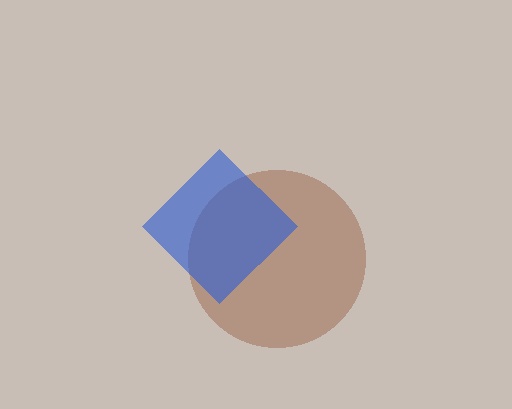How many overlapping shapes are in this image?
There are 2 overlapping shapes in the image.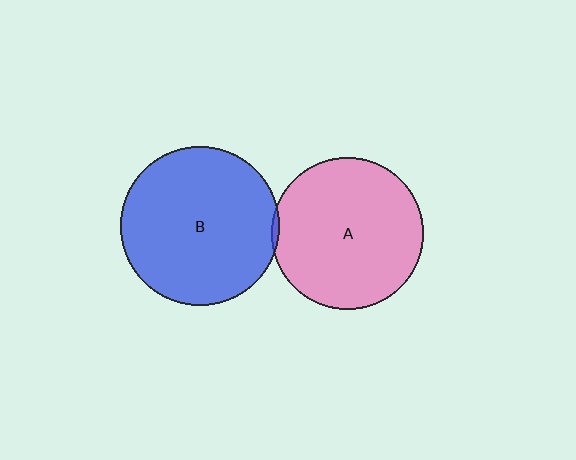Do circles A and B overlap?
Yes.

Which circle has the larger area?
Circle B (blue).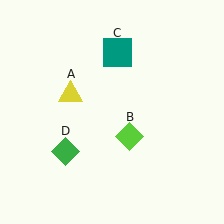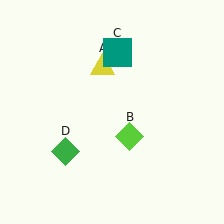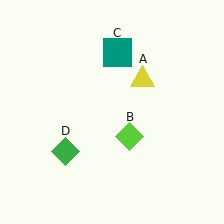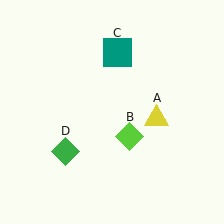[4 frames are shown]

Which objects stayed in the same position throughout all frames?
Lime diamond (object B) and teal square (object C) and green diamond (object D) remained stationary.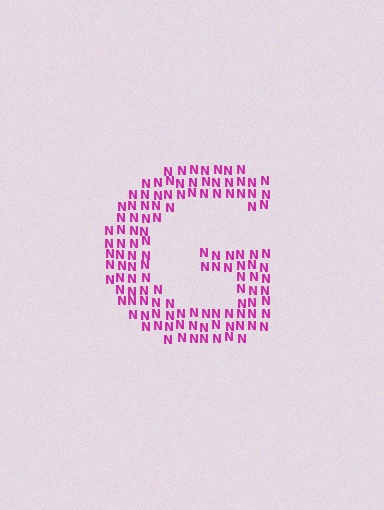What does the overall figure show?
The overall figure shows the letter G.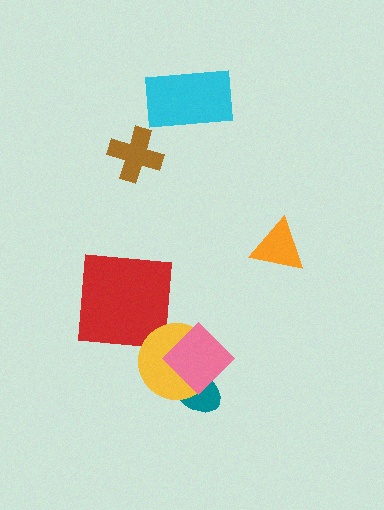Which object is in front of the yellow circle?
The pink diamond is in front of the yellow circle.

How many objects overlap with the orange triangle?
0 objects overlap with the orange triangle.